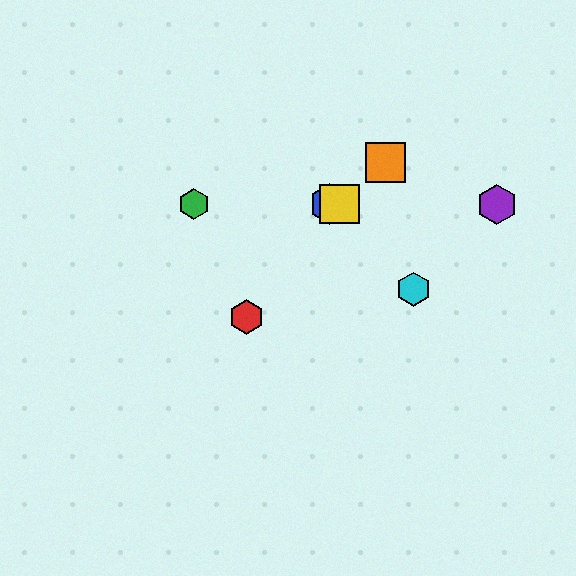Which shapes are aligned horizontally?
The blue hexagon, the green hexagon, the yellow square, the purple hexagon are aligned horizontally.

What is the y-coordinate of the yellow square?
The yellow square is at y≈204.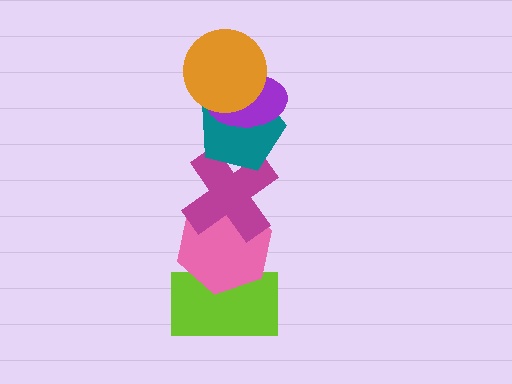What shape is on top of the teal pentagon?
The purple ellipse is on top of the teal pentagon.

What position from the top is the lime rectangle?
The lime rectangle is 6th from the top.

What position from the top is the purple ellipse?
The purple ellipse is 2nd from the top.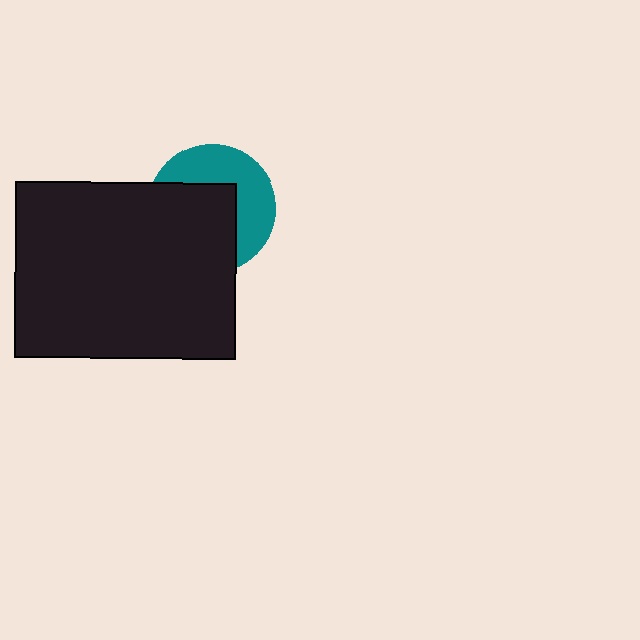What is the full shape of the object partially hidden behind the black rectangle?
The partially hidden object is a teal circle.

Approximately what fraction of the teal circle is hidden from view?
Roughly 55% of the teal circle is hidden behind the black rectangle.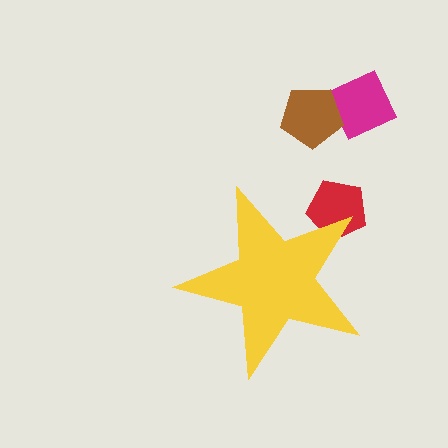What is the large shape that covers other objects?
A yellow star.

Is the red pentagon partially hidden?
Yes, the red pentagon is partially hidden behind the yellow star.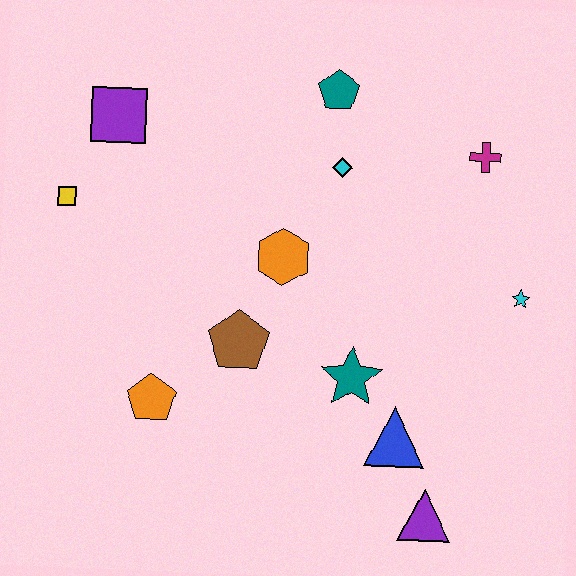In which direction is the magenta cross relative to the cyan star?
The magenta cross is above the cyan star.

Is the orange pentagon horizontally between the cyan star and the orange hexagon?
No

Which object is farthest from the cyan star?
The yellow square is farthest from the cyan star.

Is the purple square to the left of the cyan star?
Yes